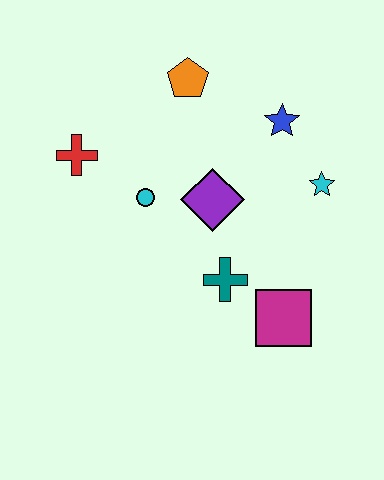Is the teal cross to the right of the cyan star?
No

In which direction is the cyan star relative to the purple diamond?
The cyan star is to the right of the purple diamond.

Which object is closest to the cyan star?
The blue star is closest to the cyan star.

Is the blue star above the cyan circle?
Yes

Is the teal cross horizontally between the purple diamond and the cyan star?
Yes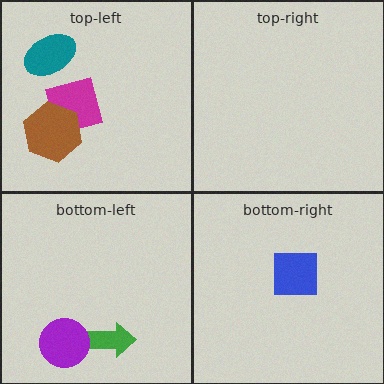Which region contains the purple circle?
The bottom-left region.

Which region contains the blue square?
The bottom-right region.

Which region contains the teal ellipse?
The top-left region.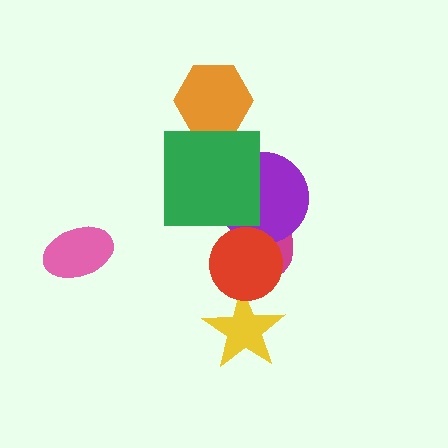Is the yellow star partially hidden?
Yes, it is partially covered by another shape.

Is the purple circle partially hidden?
Yes, it is partially covered by another shape.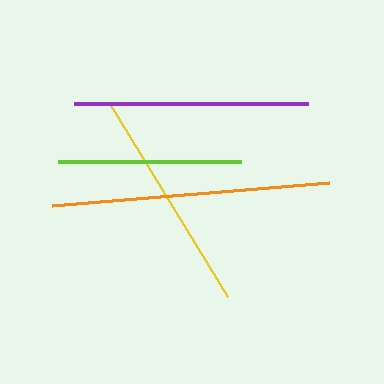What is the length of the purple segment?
The purple segment is approximately 234 pixels long.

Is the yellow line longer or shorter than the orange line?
The orange line is longer than the yellow line.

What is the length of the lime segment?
The lime segment is approximately 183 pixels long.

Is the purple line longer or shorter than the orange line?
The orange line is longer than the purple line.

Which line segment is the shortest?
The lime line is the shortest at approximately 183 pixels.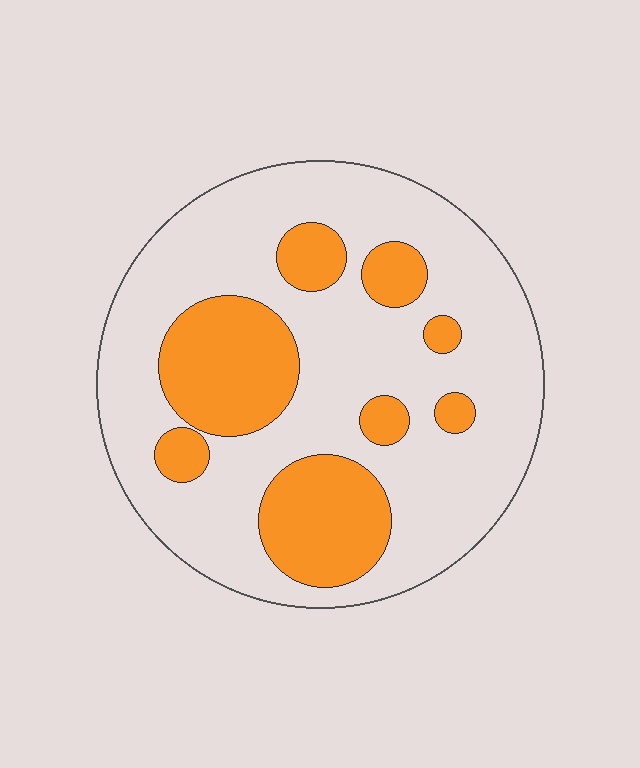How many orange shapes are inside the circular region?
8.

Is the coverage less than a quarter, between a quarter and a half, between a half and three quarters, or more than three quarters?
Between a quarter and a half.